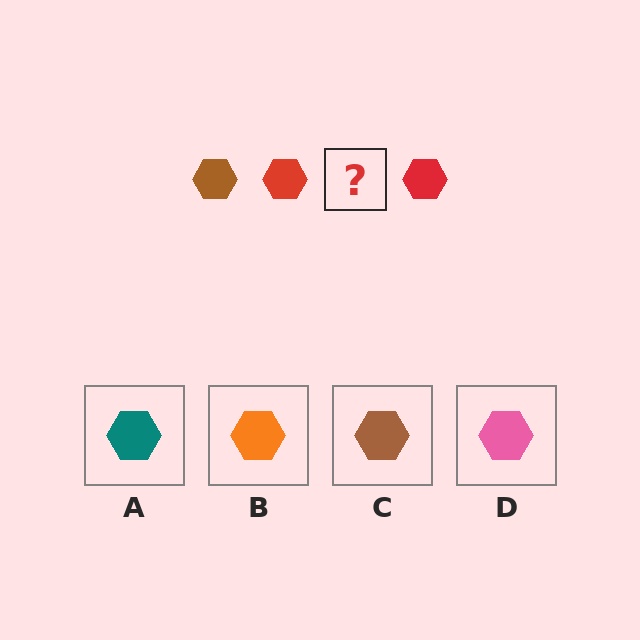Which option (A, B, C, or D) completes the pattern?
C.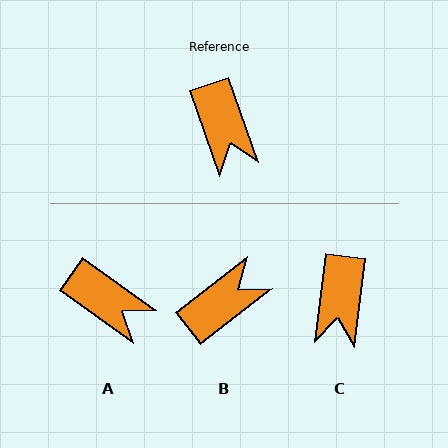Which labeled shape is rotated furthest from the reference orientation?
B, about 108 degrees away.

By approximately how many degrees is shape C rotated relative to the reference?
Approximately 27 degrees clockwise.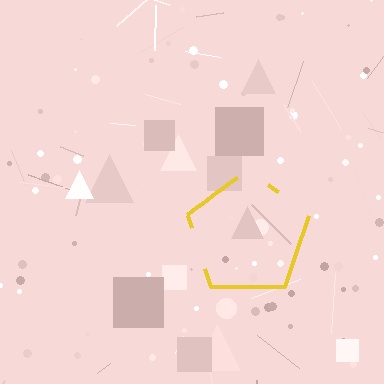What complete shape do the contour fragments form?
The contour fragments form a pentagon.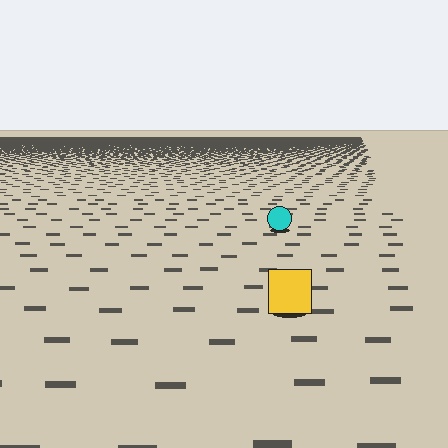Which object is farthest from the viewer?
The cyan circle is farthest from the viewer. It appears smaller and the ground texture around it is denser.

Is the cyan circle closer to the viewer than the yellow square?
No. The yellow square is closer — you can tell from the texture gradient: the ground texture is coarser near it.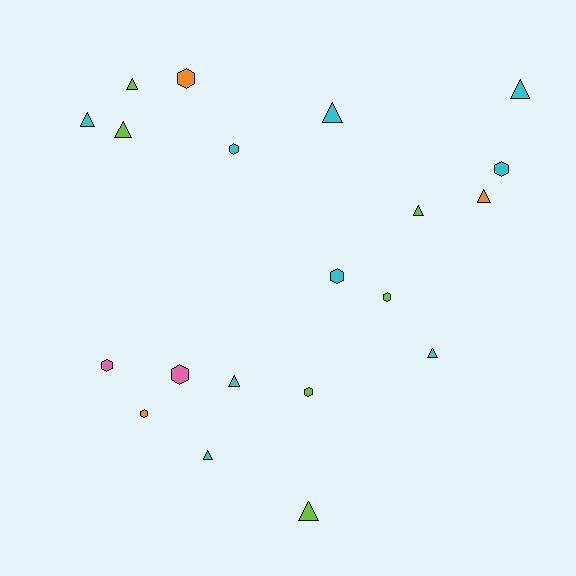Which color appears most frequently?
Cyan, with 9 objects.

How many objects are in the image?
There are 20 objects.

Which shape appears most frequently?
Triangle, with 11 objects.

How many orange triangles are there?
There is 1 orange triangle.